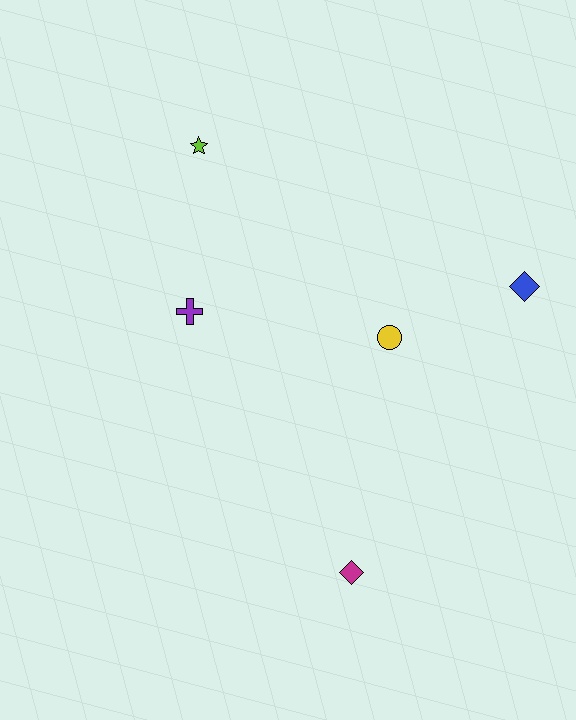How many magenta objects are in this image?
There is 1 magenta object.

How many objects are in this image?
There are 5 objects.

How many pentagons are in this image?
There are no pentagons.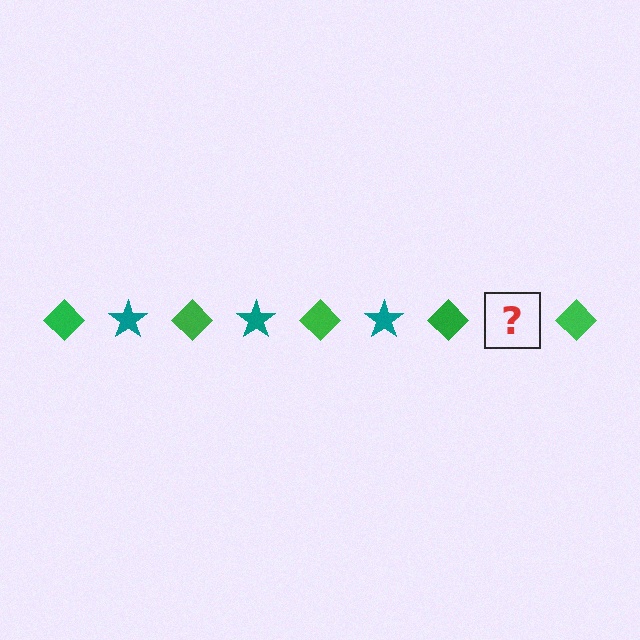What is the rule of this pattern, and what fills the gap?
The rule is that the pattern alternates between green diamond and teal star. The gap should be filled with a teal star.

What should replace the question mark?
The question mark should be replaced with a teal star.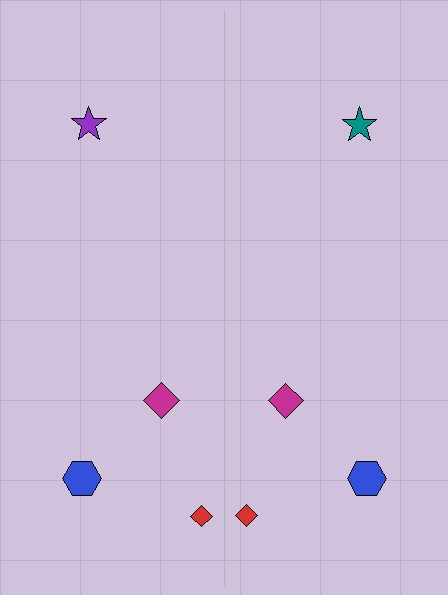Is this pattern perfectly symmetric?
No, the pattern is not perfectly symmetric. The teal star on the right side breaks the symmetry — its mirror counterpart is purple.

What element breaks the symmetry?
The teal star on the right side breaks the symmetry — its mirror counterpart is purple.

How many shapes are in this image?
There are 8 shapes in this image.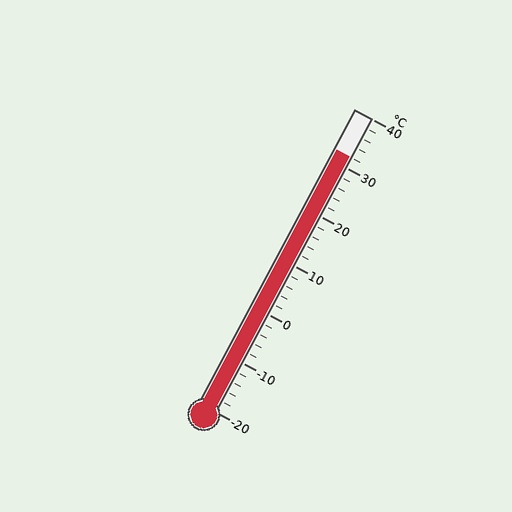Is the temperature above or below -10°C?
The temperature is above -10°C.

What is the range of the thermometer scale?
The thermometer scale ranges from -20°C to 40°C.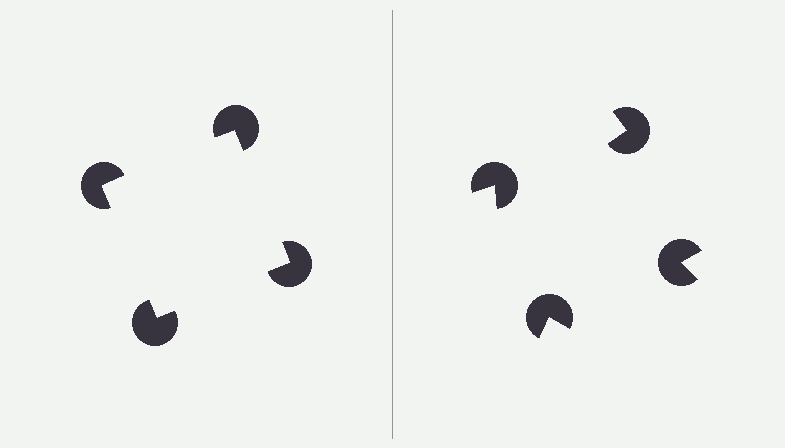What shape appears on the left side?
An illusory square.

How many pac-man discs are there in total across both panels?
8 — 4 on each side.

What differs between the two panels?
The pac-man discs are positioned identically on both sides; only the wedge orientations differ. On the left they align to a square; on the right they are misaligned.